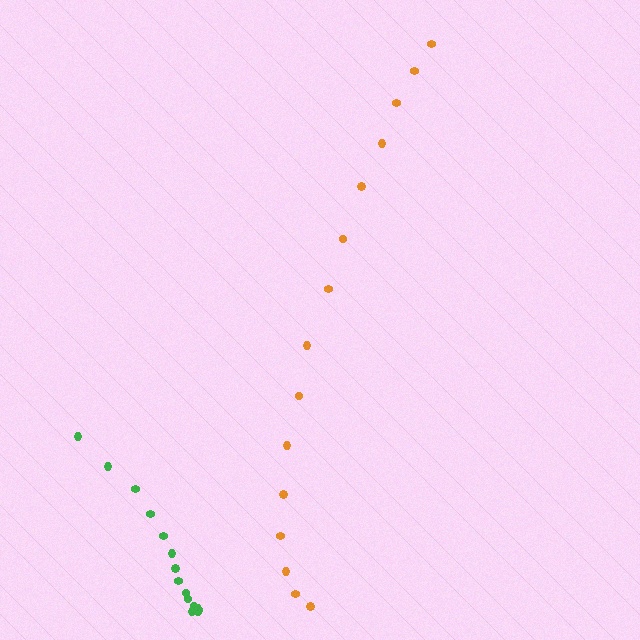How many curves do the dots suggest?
There are 2 distinct paths.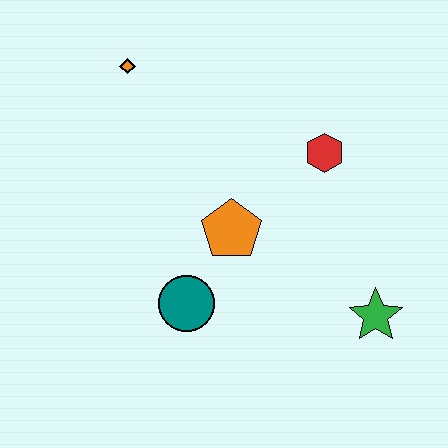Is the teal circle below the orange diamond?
Yes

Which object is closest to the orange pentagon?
The teal circle is closest to the orange pentagon.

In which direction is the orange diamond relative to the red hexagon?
The orange diamond is to the left of the red hexagon.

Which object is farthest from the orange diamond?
The green star is farthest from the orange diamond.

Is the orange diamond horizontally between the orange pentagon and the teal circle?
No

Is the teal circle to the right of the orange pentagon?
No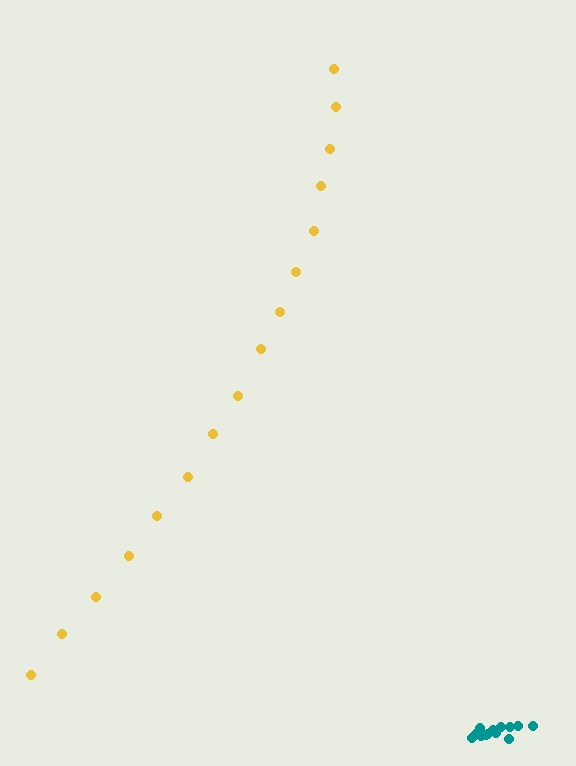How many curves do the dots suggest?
There are 2 distinct paths.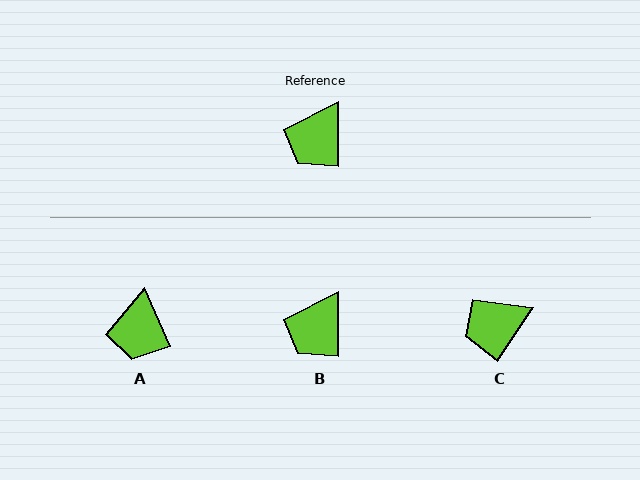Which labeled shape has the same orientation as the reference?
B.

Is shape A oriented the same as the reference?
No, it is off by about 24 degrees.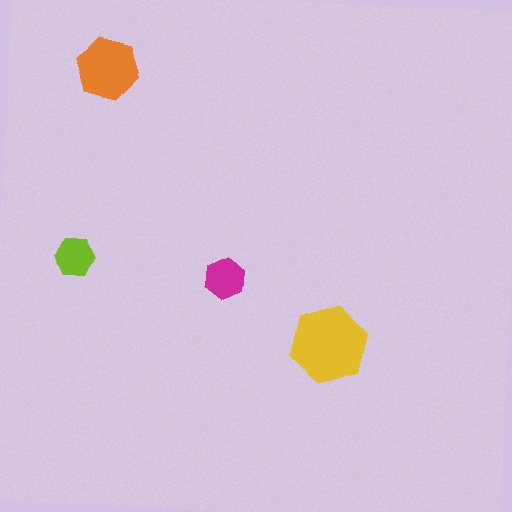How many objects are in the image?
There are 4 objects in the image.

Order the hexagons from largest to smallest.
the yellow one, the orange one, the magenta one, the lime one.